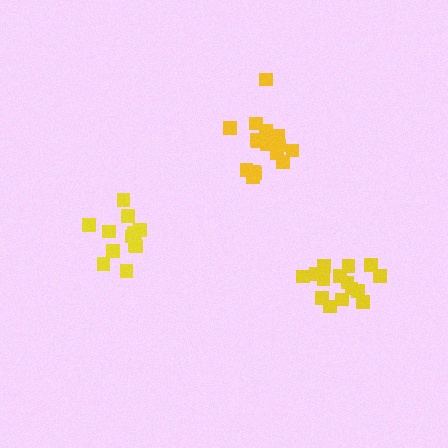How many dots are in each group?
Group 1: 15 dots, Group 2: 17 dots, Group 3: 12 dots (44 total).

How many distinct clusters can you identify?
There are 3 distinct clusters.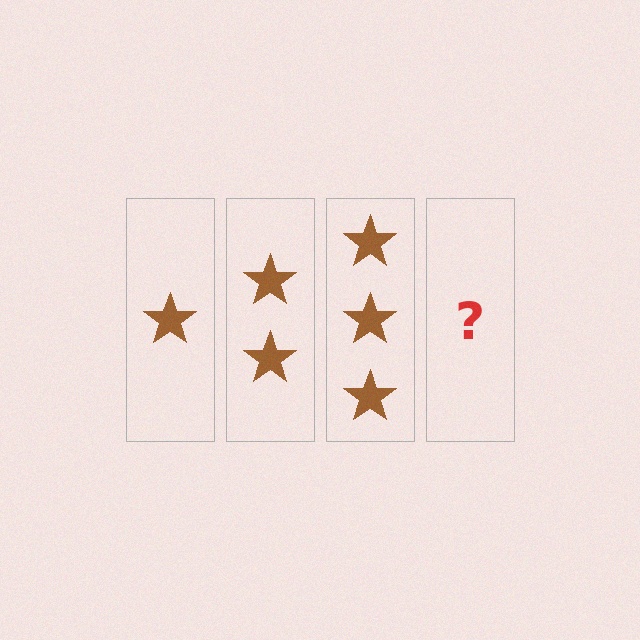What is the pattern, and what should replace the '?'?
The pattern is that each step adds one more star. The '?' should be 4 stars.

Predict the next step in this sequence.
The next step is 4 stars.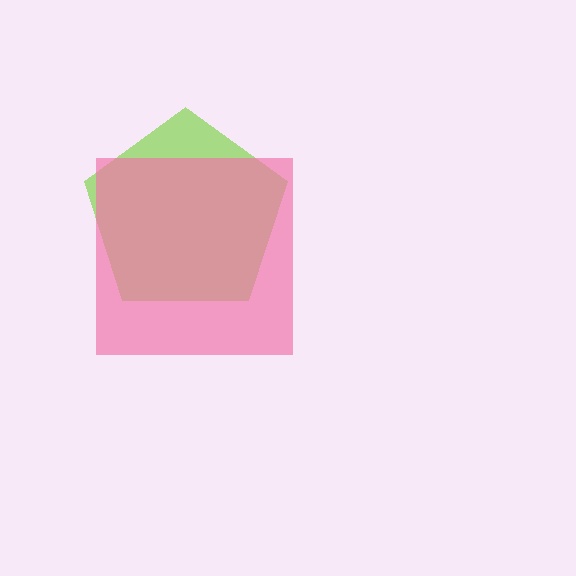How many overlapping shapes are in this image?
There are 2 overlapping shapes in the image.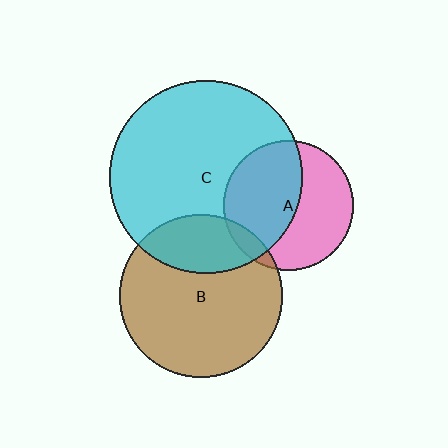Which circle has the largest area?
Circle C (cyan).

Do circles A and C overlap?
Yes.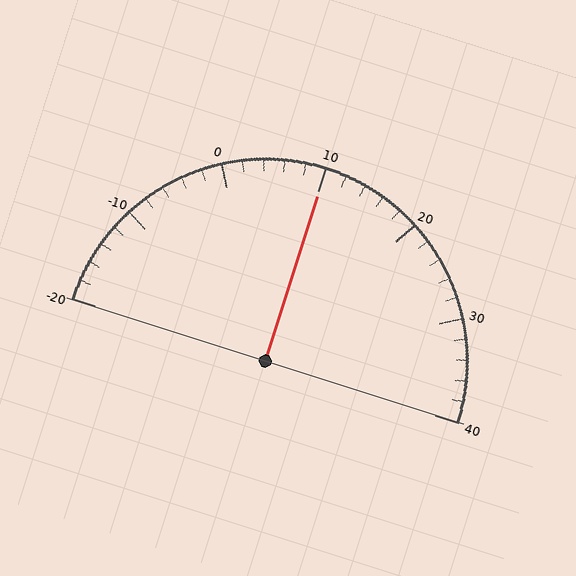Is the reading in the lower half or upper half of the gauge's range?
The reading is in the upper half of the range (-20 to 40).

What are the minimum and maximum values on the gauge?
The gauge ranges from -20 to 40.